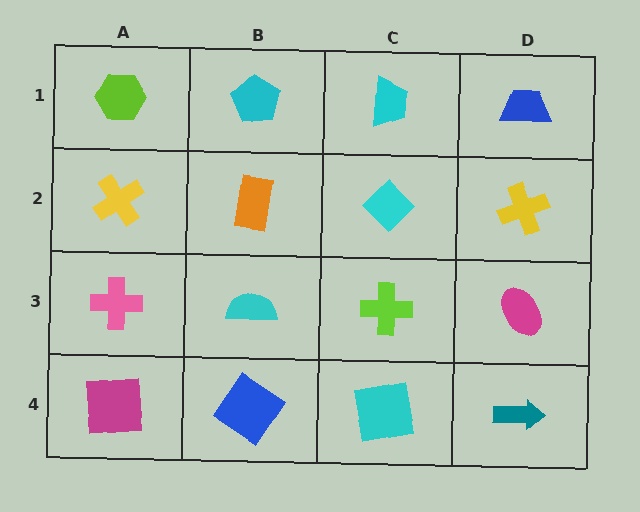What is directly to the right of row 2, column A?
An orange rectangle.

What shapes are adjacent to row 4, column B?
A cyan semicircle (row 3, column B), a magenta square (row 4, column A), a cyan square (row 4, column C).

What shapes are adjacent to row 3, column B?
An orange rectangle (row 2, column B), a blue diamond (row 4, column B), a pink cross (row 3, column A), a lime cross (row 3, column C).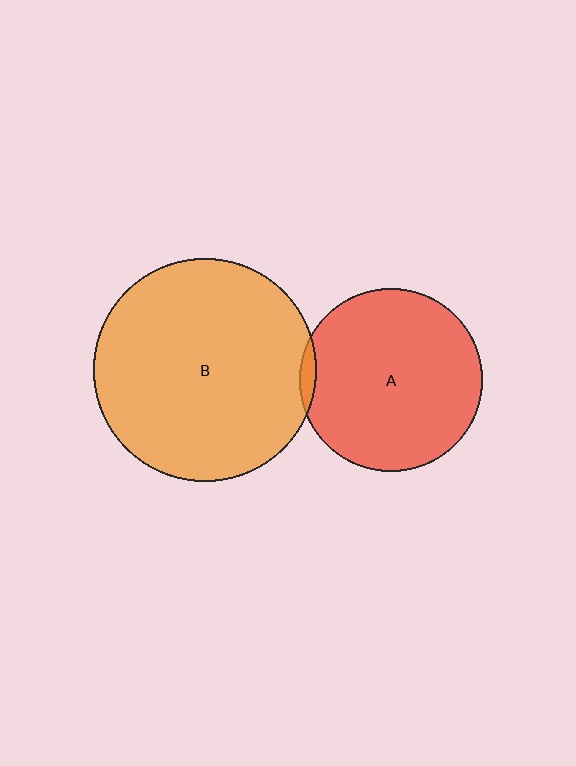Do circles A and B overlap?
Yes.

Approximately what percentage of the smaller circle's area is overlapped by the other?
Approximately 5%.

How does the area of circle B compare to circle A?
Approximately 1.5 times.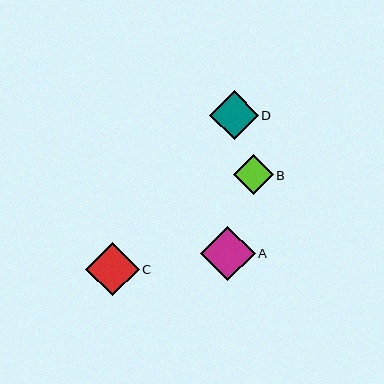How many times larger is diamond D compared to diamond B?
Diamond D is approximately 1.2 times the size of diamond B.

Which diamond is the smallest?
Diamond B is the smallest with a size of approximately 40 pixels.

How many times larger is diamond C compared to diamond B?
Diamond C is approximately 1.4 times the size of diamond B.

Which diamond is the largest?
Diamond A is the largest with a size of approximately 55 pixels.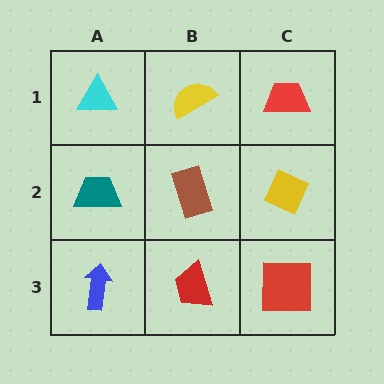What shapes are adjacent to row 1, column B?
A brown rectangle (row 2, column B), a cyan triangle (row 1, column A), a red trapezoid (row 1, column C).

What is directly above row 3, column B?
A brown rectangle.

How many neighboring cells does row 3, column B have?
3.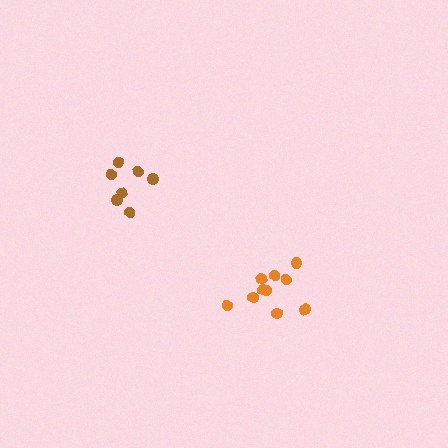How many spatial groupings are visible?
There are 2 spatial groupings.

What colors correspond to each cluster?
The clusters are colored: orange, brown.